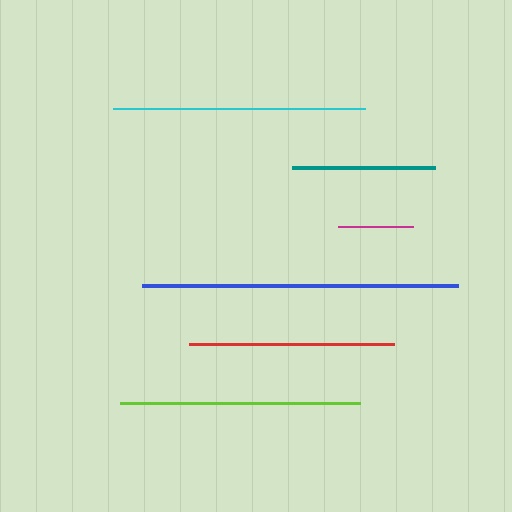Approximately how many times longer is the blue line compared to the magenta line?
The blue line is approximately 4.2 times the length of the magenta line.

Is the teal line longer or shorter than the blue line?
The blue line is longer than the teal line.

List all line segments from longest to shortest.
From longest to shortest: blue, cyan, lime, red, teal, magenta.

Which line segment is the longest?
The blue line is the longest at approximately 316 pixels.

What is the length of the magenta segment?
The magenta segment is approximately 75 pixels long.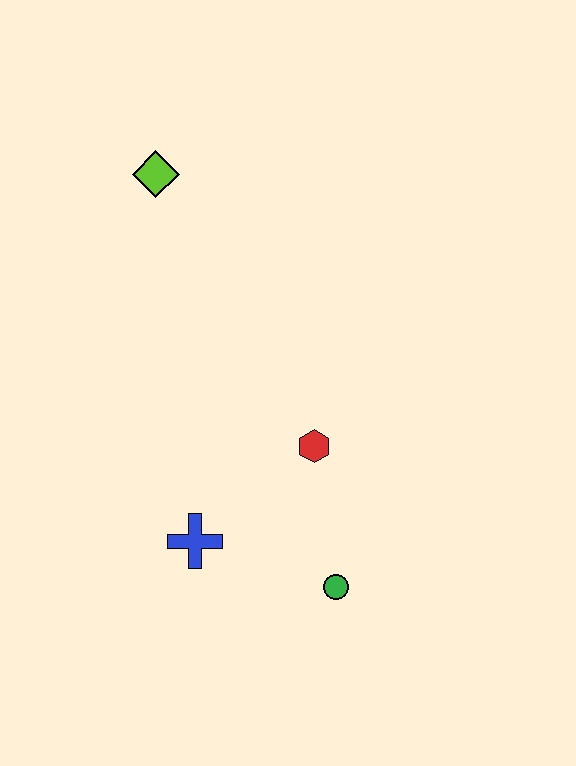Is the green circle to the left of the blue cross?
No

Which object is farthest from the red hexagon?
The lime diamond is farthest from the red hexagon.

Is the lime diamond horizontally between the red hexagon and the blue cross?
No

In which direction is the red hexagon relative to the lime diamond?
The red hexagon is below the lime diamond.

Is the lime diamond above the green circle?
Yes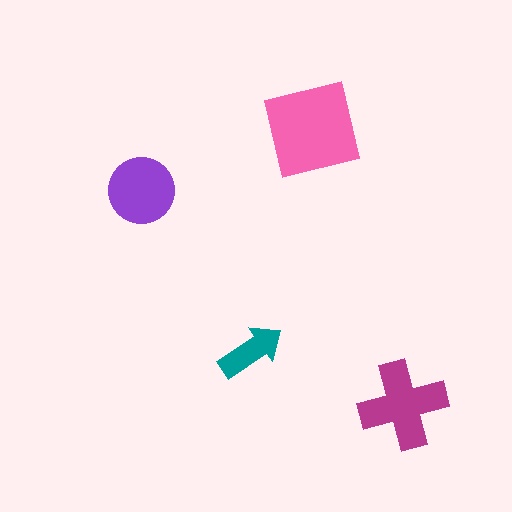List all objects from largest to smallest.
The pink square, the magenta cross, the purple circle, the teal arrow.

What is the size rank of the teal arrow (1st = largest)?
4th.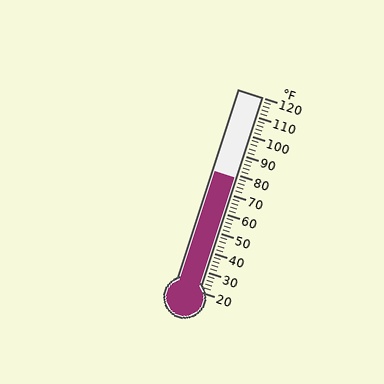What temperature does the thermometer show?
The thermometer shows approximately 78°F.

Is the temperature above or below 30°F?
The temperature is above 30°F.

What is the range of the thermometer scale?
The thermometer scale ranges from 20°F to 120°F.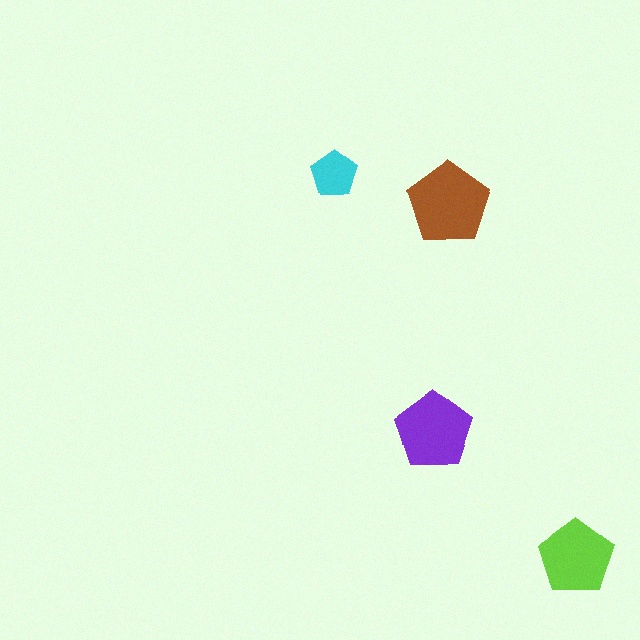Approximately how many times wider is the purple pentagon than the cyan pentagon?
About 1.5 times wider.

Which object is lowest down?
The lime pentagon is bottommost.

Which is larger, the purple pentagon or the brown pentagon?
The brown one.